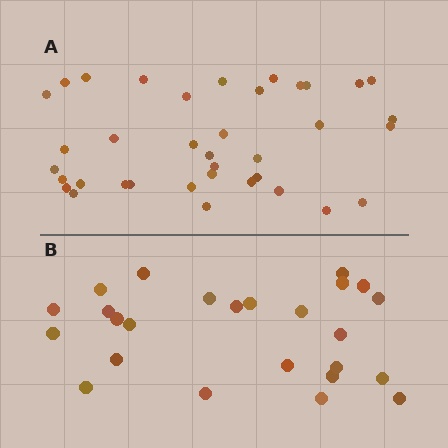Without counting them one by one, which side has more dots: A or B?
Region A (the top region) has more dots.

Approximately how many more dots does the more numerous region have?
Region A has roughly 12 or so more dots than region B.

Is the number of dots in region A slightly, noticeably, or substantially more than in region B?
Region A has substantially more. The ratio is roughly 1.5 to 1.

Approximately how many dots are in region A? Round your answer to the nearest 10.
About 40 dots. (The exact count is 37, which rounds to 40.)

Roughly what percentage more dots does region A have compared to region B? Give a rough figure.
About 50% more.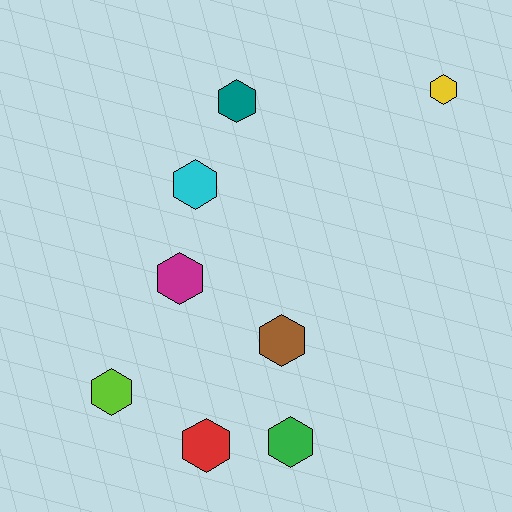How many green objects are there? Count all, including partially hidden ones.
There is 1 green object.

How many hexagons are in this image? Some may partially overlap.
There are 8 hexagons.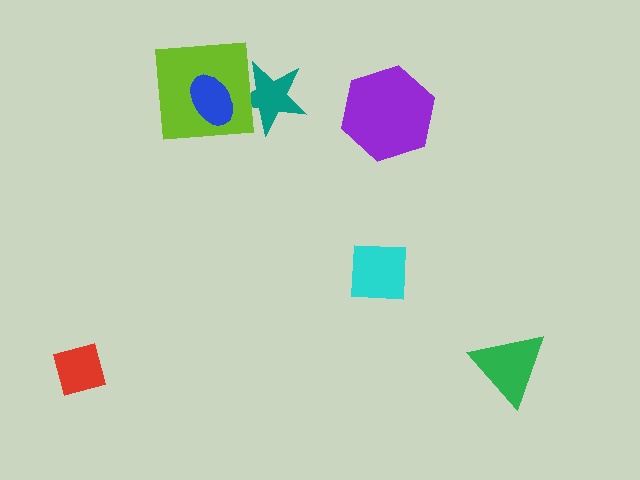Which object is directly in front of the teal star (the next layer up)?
The lime square is directly in front of the teal star.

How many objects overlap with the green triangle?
0 objects overlap with the green triangle.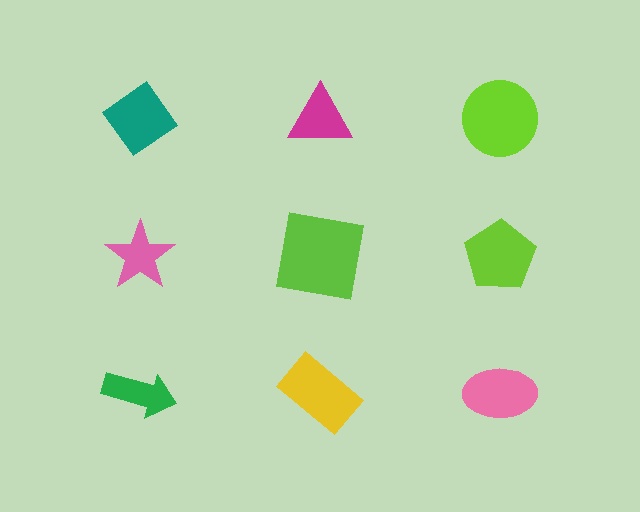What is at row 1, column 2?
A magenta triangle.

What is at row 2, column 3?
A lime pentagon.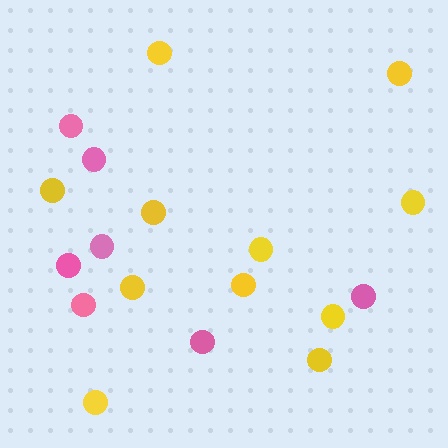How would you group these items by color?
There are 2 groups: one group of pink circles (7) and one group of yellow circles (11).